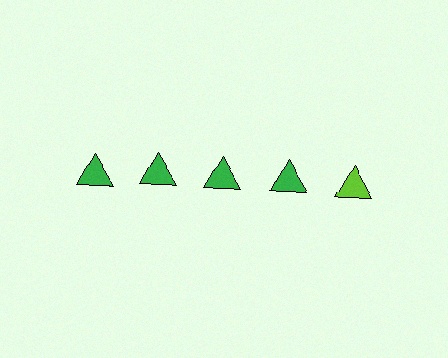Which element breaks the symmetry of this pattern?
The lime triangle in the top row, rightmost column breaks the symmetry. All other shapes are green triangles.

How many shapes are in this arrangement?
There are 5 shapes arranged in a grid pattern.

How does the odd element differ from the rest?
It has a different color: lime instead of green.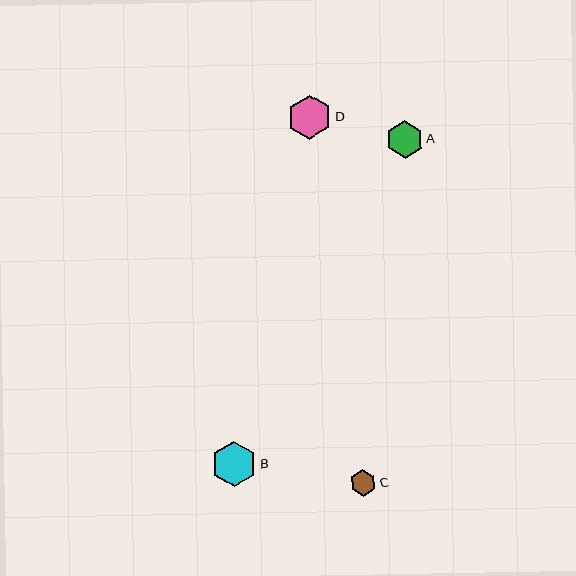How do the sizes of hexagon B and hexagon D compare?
Hexagon B and hexagon D are approximately the same size.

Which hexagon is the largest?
Hexagon B is the largest with a size of approximately 46 pixels.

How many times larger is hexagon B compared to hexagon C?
Hexagon B is approximately 1.7 times the size of hexagon C.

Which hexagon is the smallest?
Hexagon C is the smallest with a size of approximately 26 pixels.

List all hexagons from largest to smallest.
From largest to smallest: B, D, A, C.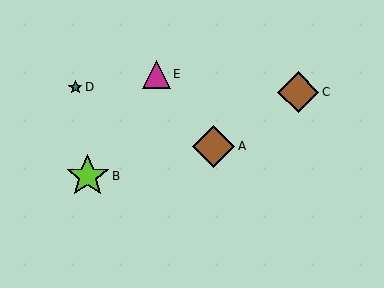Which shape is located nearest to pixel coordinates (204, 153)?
The brown diamond (labeled A) at (214, 146) is nearest to that location.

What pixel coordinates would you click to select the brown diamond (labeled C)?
Click at (298, 92) to select the brown diamond C.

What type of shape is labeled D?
Shape D is a teal star.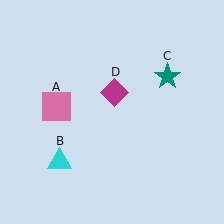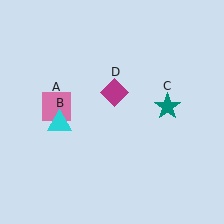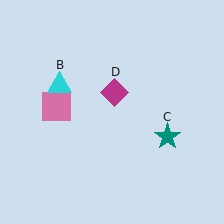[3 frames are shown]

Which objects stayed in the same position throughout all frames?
Pink square (object A) and magenta diamond (object D) remained stationary.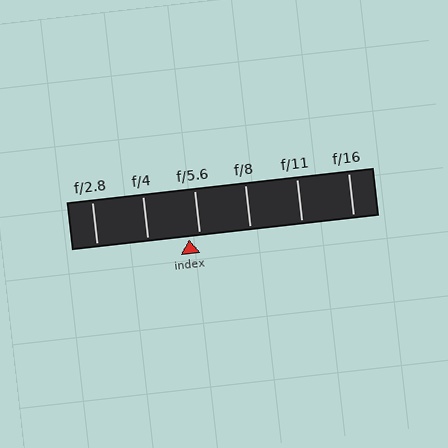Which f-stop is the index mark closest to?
The index mark is closest to f/5.6.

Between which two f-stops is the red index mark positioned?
The index mark is between f/4 and f/5.6.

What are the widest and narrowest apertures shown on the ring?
The widest aperture shown is f/2.8 and the narrowest is f/16.